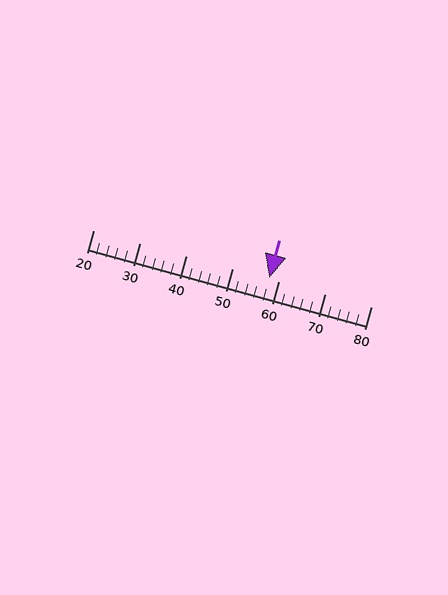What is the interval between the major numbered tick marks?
The major tick marks are spaced 10 units apart.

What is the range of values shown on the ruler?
The ruler shows values from 20 to 80.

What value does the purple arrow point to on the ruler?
The purple arrow points to approximately 58.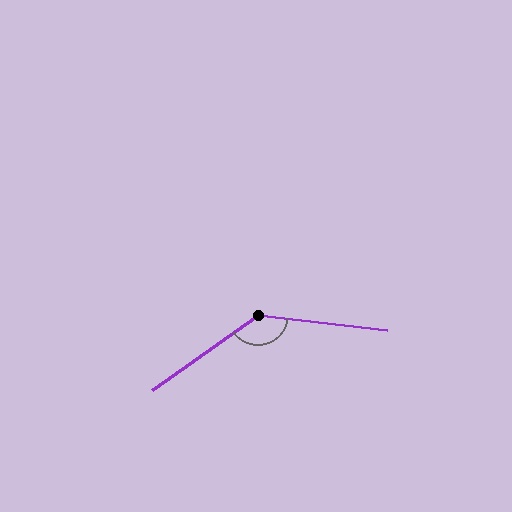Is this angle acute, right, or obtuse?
It is obtuse.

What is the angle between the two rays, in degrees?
Approximately 138 degrees.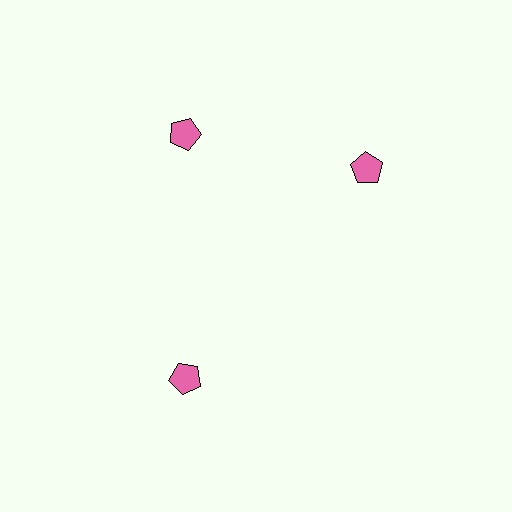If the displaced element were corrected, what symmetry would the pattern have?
It would have 3-fold rotational symmetry — the pattern would map onto itself every 120 degrees.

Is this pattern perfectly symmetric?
No. The 3 pink pentagons are arranged in a ring, but one element near the 3 o'clock position is rotated out of alignment along the ring, breaking the 3-fold rotational symmetry.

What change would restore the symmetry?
The symmetry would be restored by rotating it back into even spacing with its neighbors so that all 3 pentagons sit at equal angles and equal distance from the center.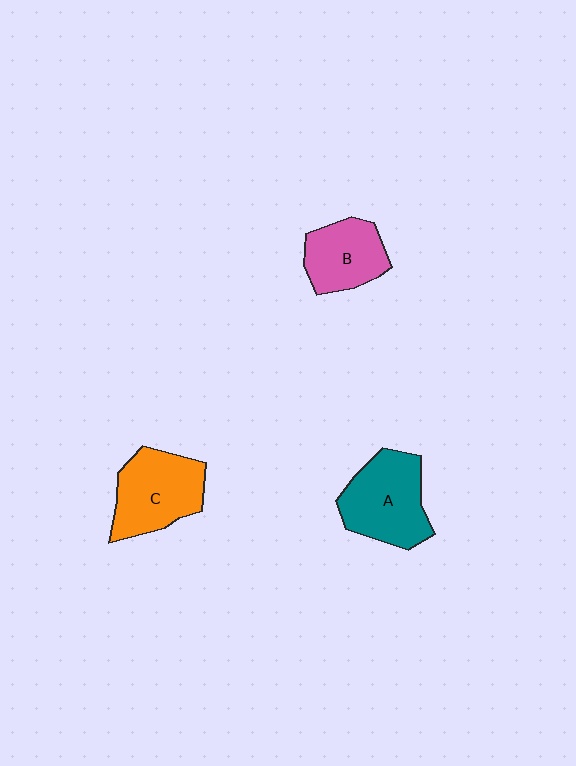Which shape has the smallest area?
Shape B (pink).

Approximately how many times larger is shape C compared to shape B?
Approximately 1.3 times.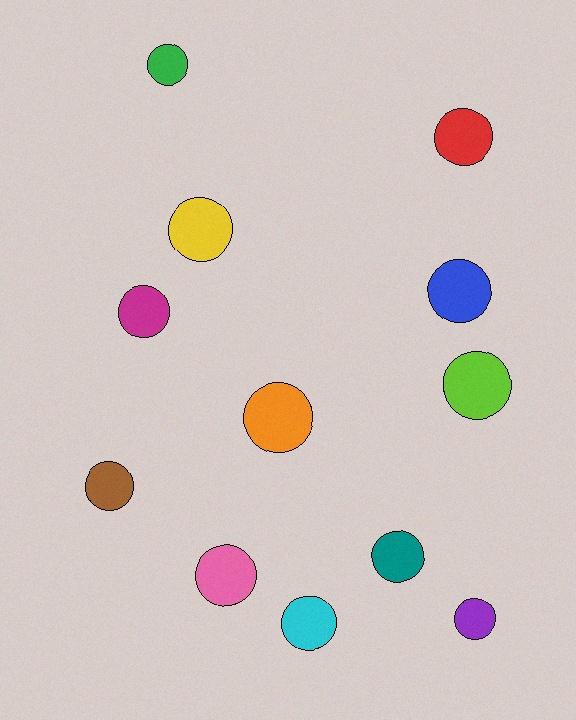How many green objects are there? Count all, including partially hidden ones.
There is 1 green object.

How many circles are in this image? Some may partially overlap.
There are 12 circles.